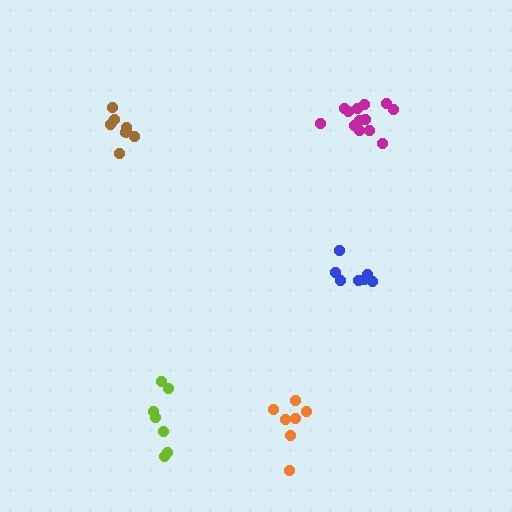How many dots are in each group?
Group 1: 7 dots, Group 2: 7 dots, Group 3: 7 dots, Group 4: 13 dots, Group 5: 7 dots (41 total).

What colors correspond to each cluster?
The clusters are colored: orange, blue, brown, magenta, lime.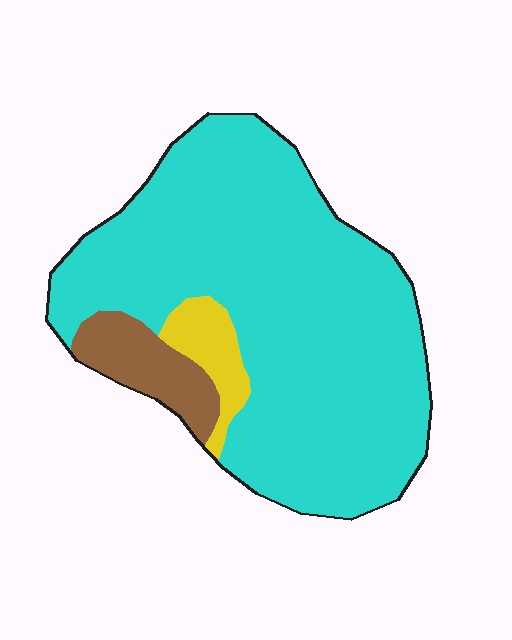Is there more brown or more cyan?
Cyan.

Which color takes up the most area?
Cyan, at roughly 85%.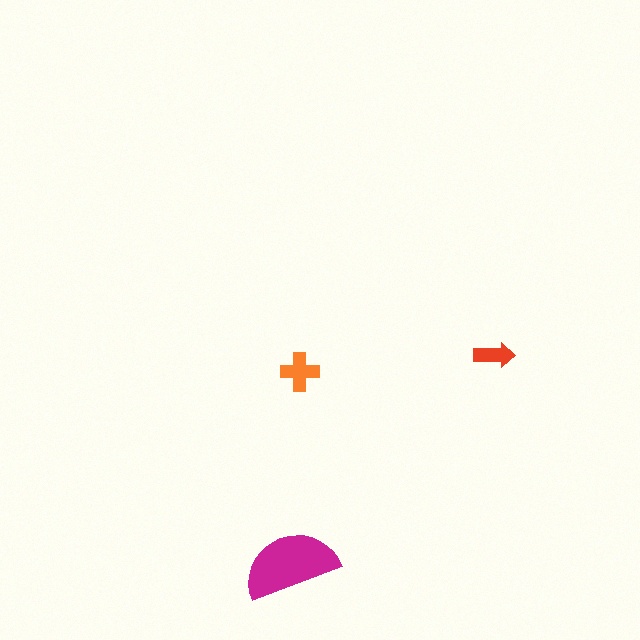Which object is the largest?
The magenta semicircle.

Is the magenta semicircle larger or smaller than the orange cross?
Larger.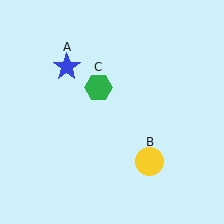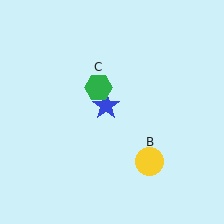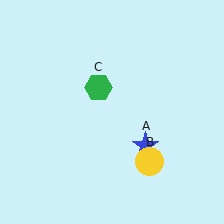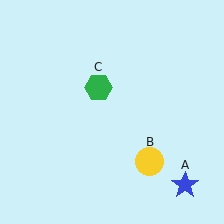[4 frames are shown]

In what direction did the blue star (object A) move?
The blue star (object A) moved down and to the right.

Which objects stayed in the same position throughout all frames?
Yellow circle (object B) and green hexagon (object C) remained stationary.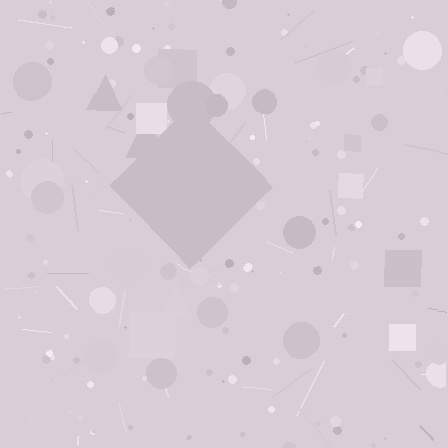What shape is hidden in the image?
A diamond is hidden in the image.